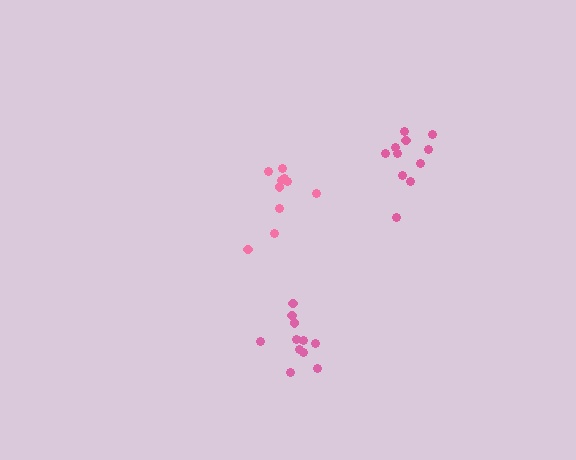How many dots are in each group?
Group 1: 10 dots, Group 2: 11 dots, Group 3: 11 dots (32 total).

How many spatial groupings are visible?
There are 3 spatial groupings.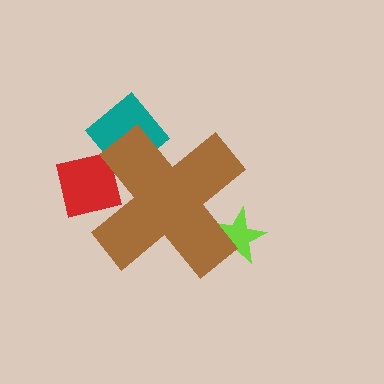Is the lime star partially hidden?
Yes, the lime star is partially hidden behind the brown cross.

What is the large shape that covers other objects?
A brown cross.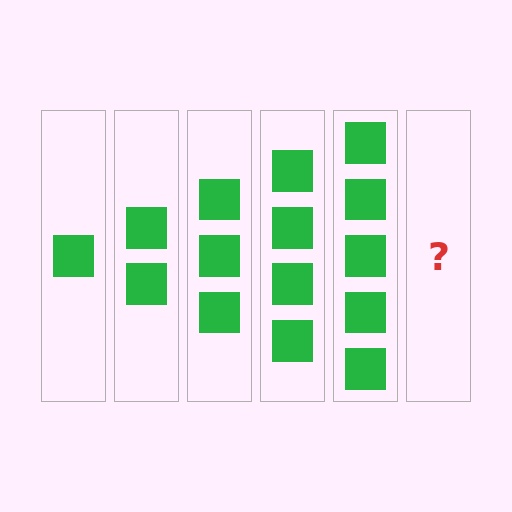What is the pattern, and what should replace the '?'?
The pattern is that each step adds one more square. The '?' should be 6 squares.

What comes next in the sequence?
The next element should be 6 squares.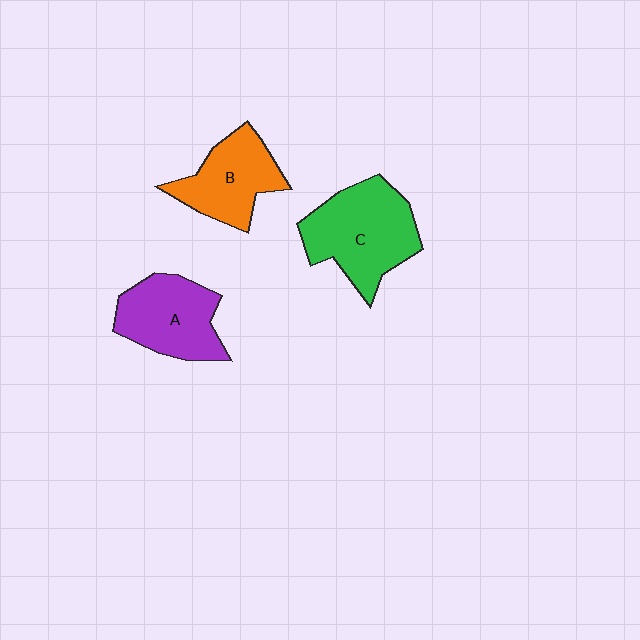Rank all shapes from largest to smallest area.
From largest to smallest: C (green), A (purple), B (orange).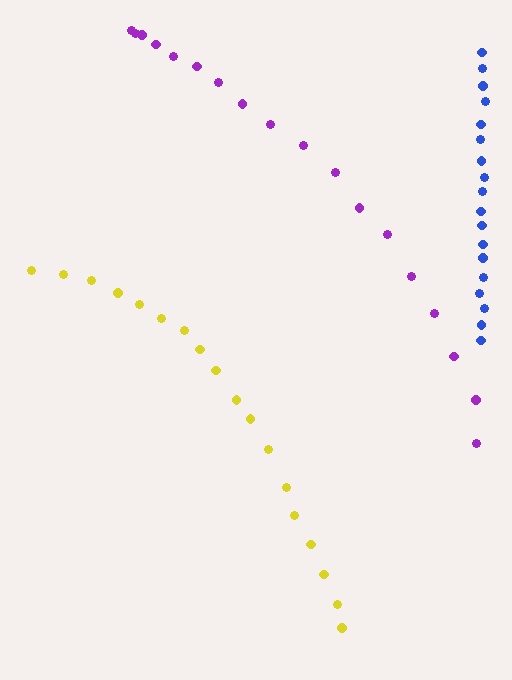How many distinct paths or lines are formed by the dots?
There are 3 distinct paths.